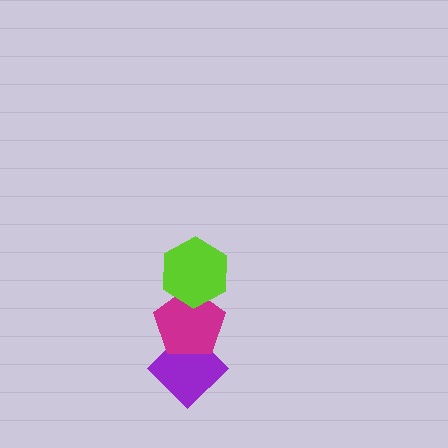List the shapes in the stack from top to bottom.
From top to bottom: the lime hexagon, the magenta pentagon, the purple diamond.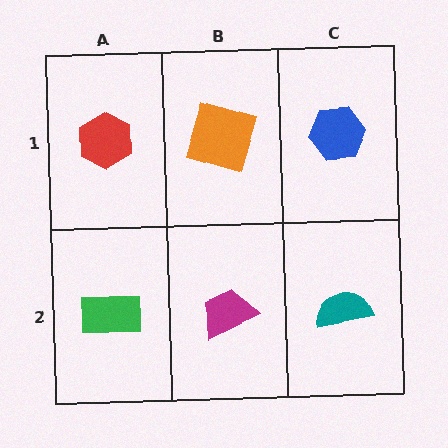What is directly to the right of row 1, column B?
A blue hexagon.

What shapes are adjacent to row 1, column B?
A magenta trapezoid (row 2, column B), a red hexagon (row 1, column A), a blue hexagon (row 1, column C).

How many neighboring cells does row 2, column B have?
3.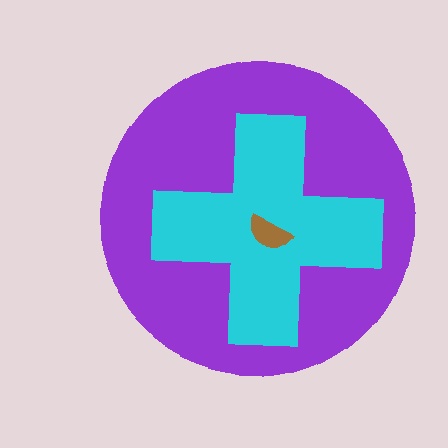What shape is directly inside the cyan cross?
The brown semicircle.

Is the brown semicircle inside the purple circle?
Yes.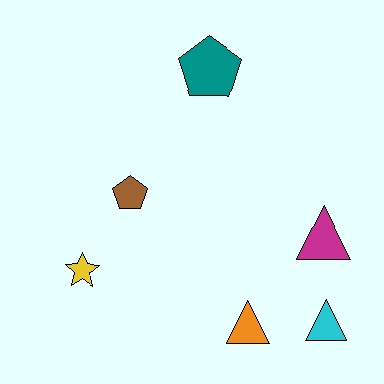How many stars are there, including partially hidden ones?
There is 1 star.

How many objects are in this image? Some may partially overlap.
There are 6 objects.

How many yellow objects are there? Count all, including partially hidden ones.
There is 1 yellow object.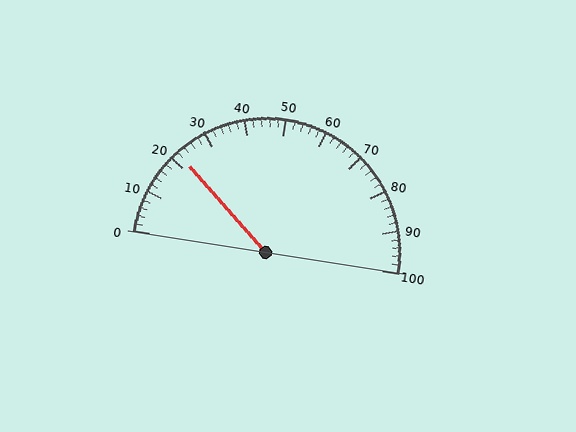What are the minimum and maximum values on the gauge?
The gauge ranges from 0 to 100.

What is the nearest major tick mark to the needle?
The nearest major tick mark is 20.